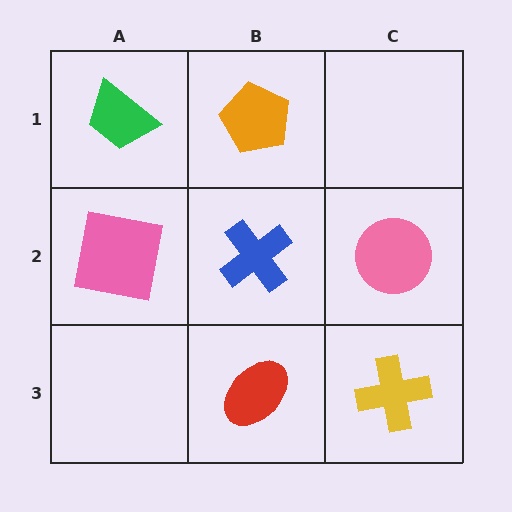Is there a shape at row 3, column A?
No, that cell is empty.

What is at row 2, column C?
A pink circle.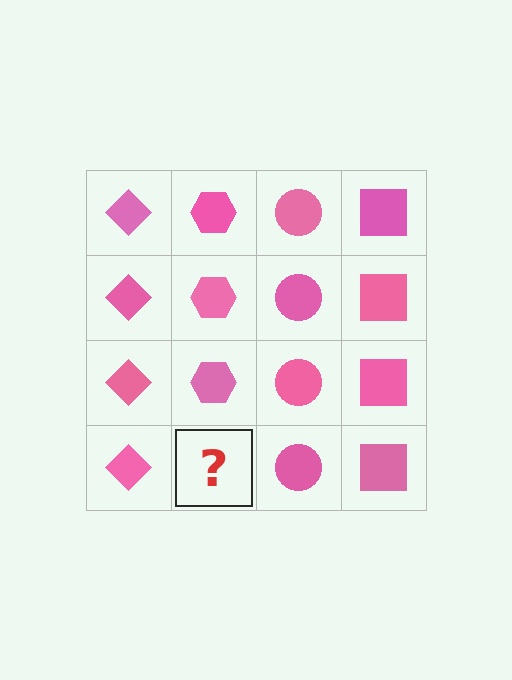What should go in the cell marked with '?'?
The missing cell should contain a pink hexagon.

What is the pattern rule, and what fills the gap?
The rule is that each column has a consistent shape. The gap should be filled with a pink hexagon.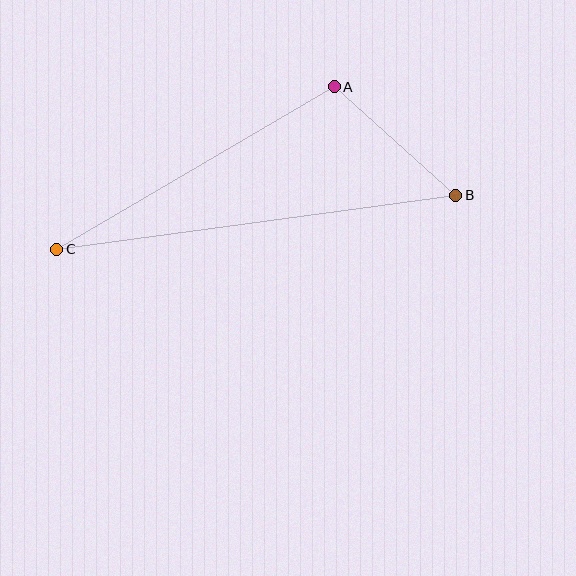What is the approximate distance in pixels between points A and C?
The distance between A and C is approximately 322 pixels.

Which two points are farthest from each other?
Points B and C are farthest from each other.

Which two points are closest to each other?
Points A and B are closest to each other.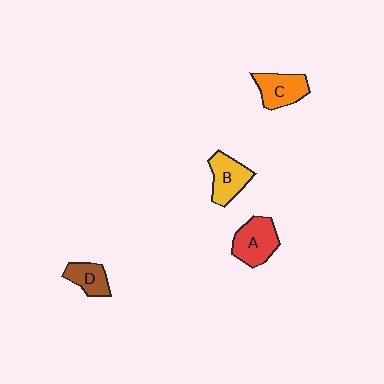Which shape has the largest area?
Shape A (red).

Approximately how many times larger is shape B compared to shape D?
Approximately 1.3 times.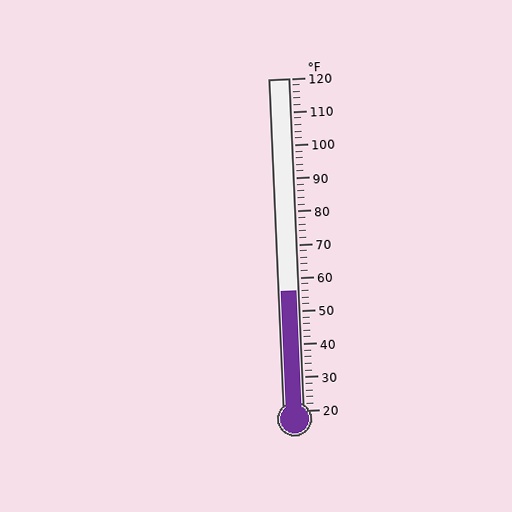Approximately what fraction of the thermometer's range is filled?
The thermometer is filled to approximately 35% of its range.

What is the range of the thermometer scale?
The thermometer scale ranges from 20°F to 120°F.